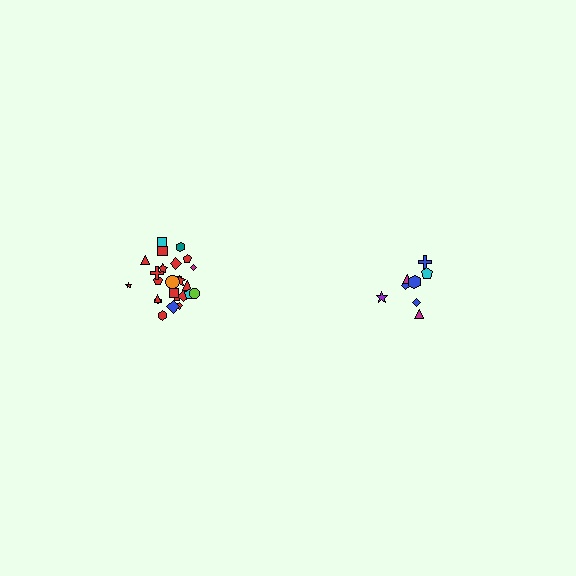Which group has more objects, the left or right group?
The left group.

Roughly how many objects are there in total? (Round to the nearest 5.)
Roughly 35 objects in total.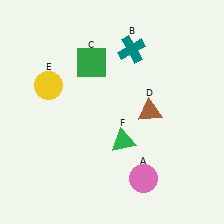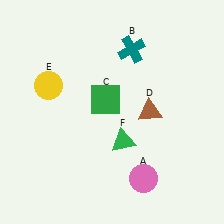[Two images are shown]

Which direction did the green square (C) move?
The green square (C) moved down.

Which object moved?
The green square (C) moved down.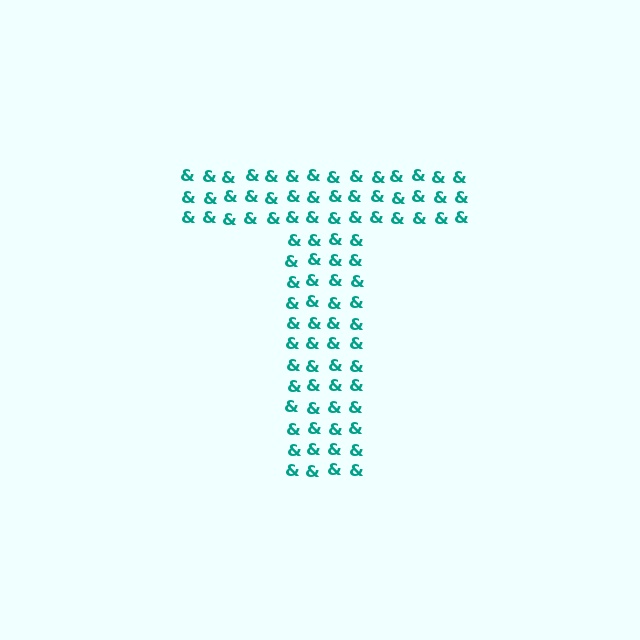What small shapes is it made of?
It is made of small ampersands.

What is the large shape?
The large shape is the letter T.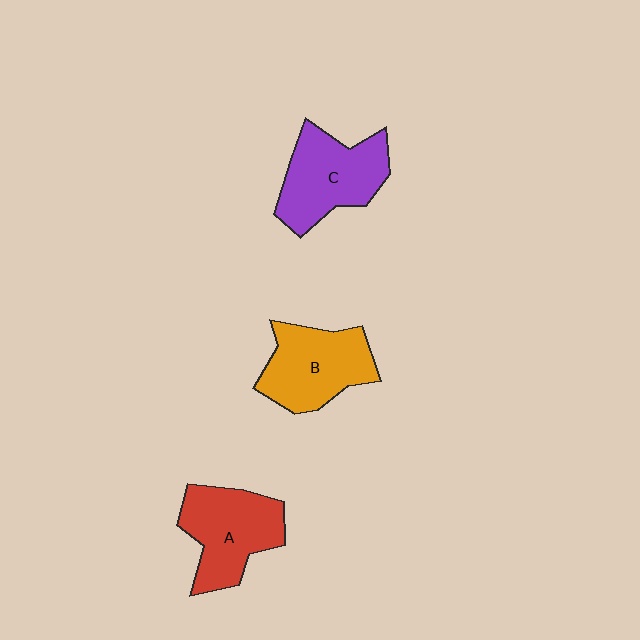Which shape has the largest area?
Shape C (purple).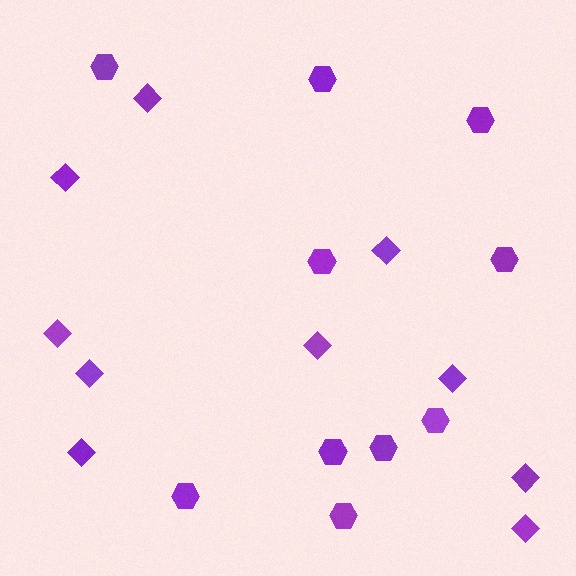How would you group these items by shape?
There are 2 groups: one group of diamonds (10) and one group of hexagons (10).